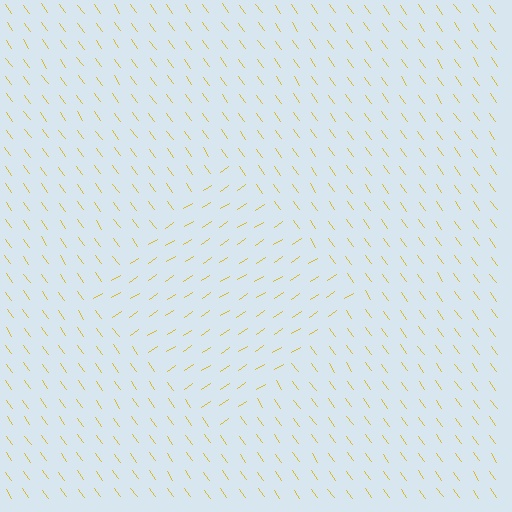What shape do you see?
I see a diamond.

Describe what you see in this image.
The image is filled with small yellow line segments. A diamond region in the image has lines oriented differently from the surrounding lines, creating a visible texture boundary.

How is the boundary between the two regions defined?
The boundary is defined purely by a change in line orientation (approximately 88 degrees difference). All lines are the same color and thickness.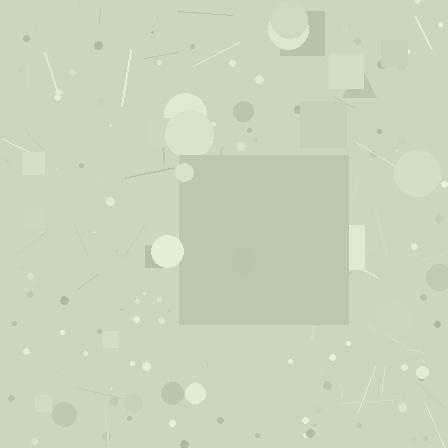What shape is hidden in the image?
A square is hidden in the image.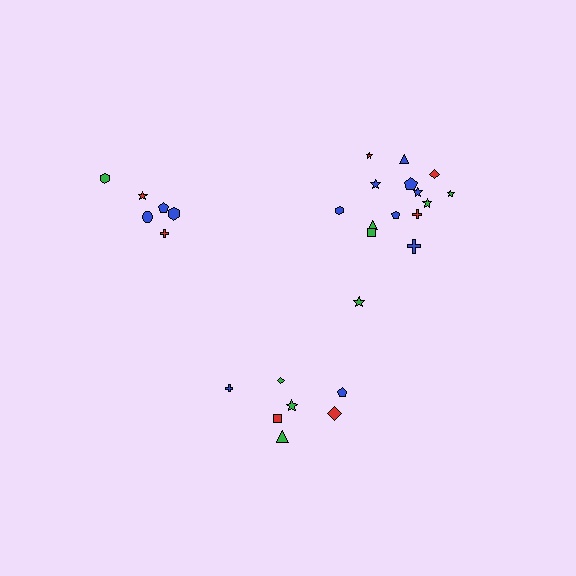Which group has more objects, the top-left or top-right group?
The top-right group.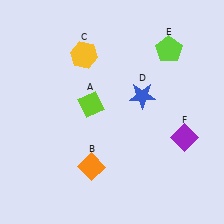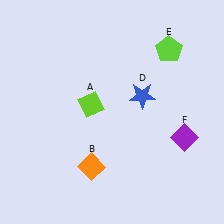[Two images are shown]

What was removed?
The yellow hexagon (C) was removed in Image 2.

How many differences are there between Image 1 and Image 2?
There is 1 difference between the two images.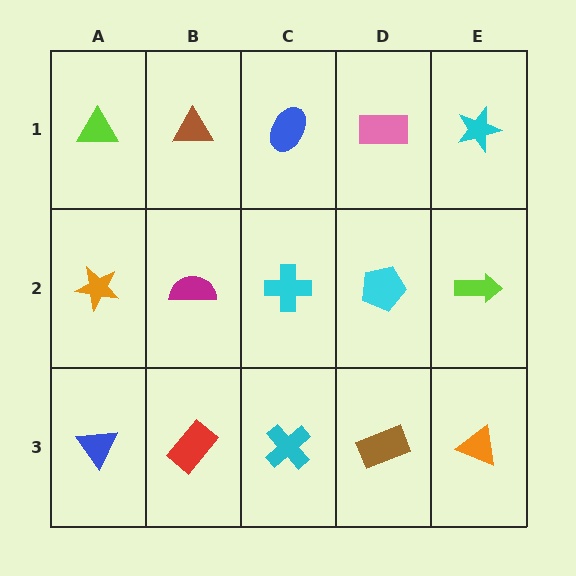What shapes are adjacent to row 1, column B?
A magenta semicircle (row 2, column B), a lime triangle (row 1, column A), a blue ellipse (row 1, column C).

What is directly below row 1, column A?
An orange star.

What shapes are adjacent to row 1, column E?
A lime arrow (row 2, column E), a pink rectangle (row 1, column D).